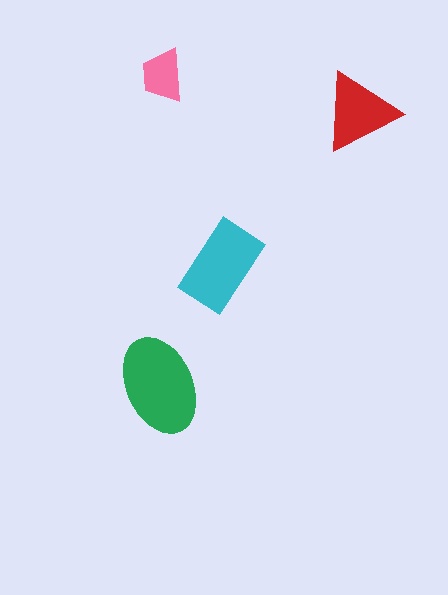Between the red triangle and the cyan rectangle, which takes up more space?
The cyan rectangle.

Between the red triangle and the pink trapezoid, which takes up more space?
The red triangle.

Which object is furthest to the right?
The red triangle is rightmost.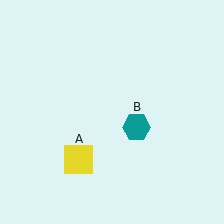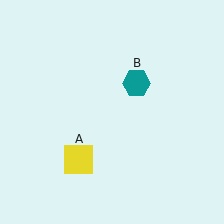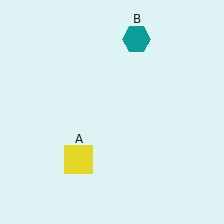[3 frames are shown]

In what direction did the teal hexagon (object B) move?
The teal hexagon (object B) moved up.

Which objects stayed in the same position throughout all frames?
Yellow square (object A) remained stationary.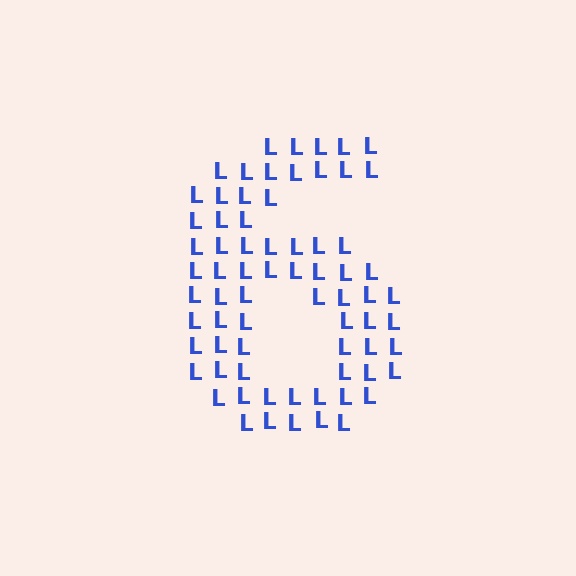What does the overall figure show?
The overall figure shows the digit 6.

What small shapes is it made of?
It is made of small letter L's.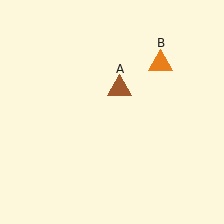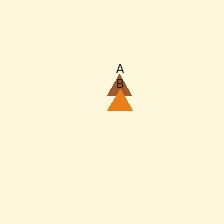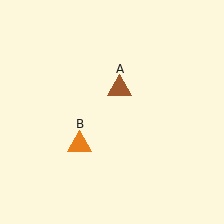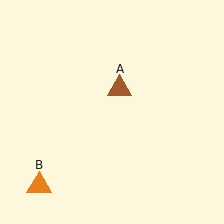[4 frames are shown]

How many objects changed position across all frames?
1 object changed position: orange triangle (object B).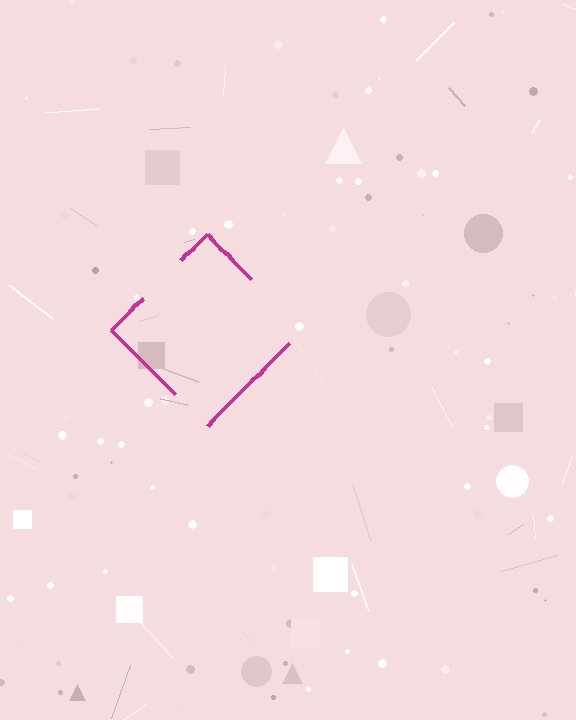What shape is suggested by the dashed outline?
The dashed outline suggests a diamond.